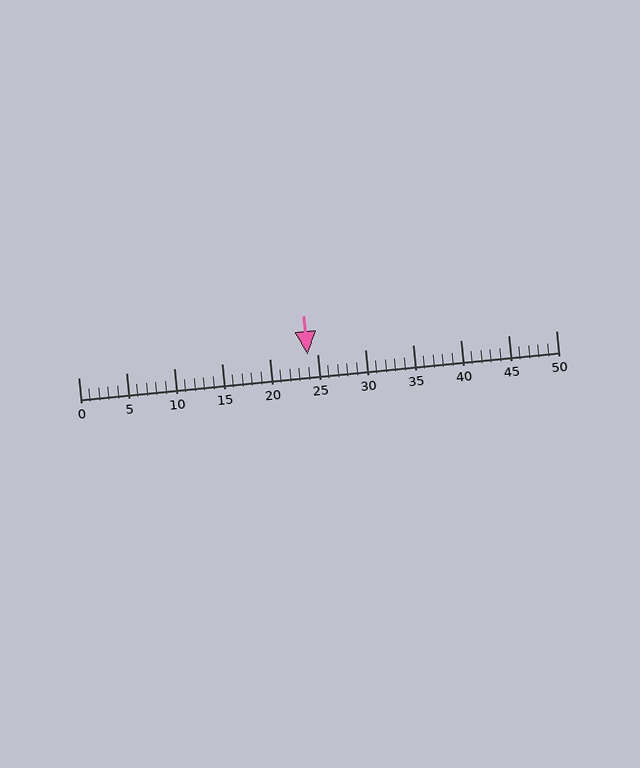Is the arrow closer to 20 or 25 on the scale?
The arrow is closer to 25.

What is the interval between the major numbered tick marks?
The major tick marks are spaced 5 units apart.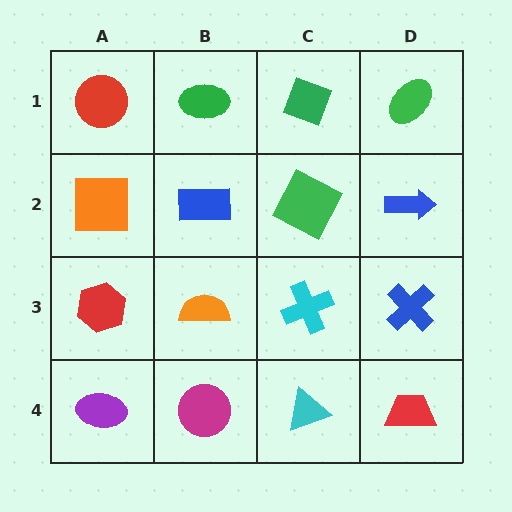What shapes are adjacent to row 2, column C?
A green diamond (row 1, column C), a cyan cross (row 3, column C), a blue rectangle (row 2, column B), a blue arrow (row 2, column D).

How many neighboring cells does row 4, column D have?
2.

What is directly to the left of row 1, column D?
A green diamond.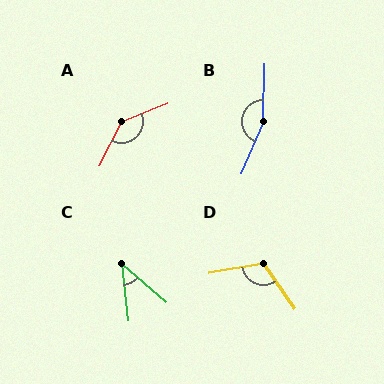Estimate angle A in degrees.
Approximately 139 degrees.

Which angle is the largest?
B, at approximately 159 degrees.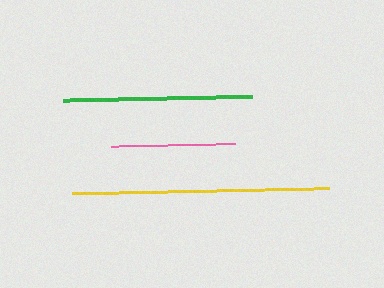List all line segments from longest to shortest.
From longest to shortest: yellow, green, pink.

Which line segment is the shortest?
The pink line is the shortest at approximately 124 pixels.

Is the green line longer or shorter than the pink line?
The green line is longer than the pink line.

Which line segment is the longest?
The yellow line is the longest at approximately 257 pixels.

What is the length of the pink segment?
The pink segment is approximately 124 pixels long.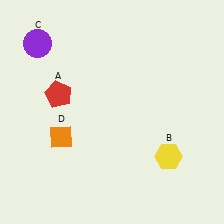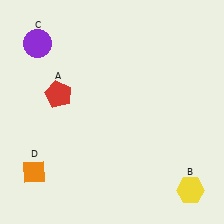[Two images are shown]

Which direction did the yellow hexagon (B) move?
The yellow hexagon (B) moved down.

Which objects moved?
The objects that moved are: the yellow hexagon (B), the orange diamond (D).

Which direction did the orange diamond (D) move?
The orange diamond (D) moved down.